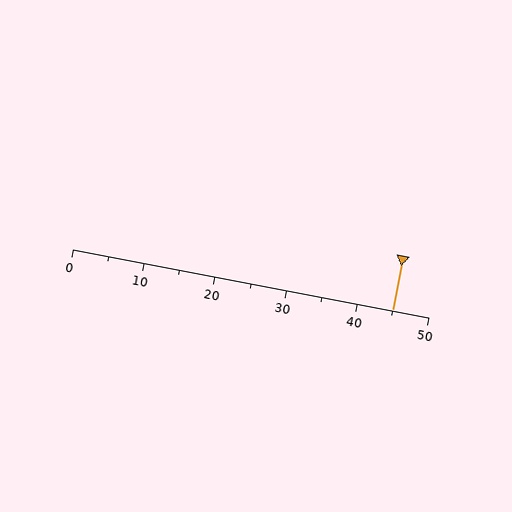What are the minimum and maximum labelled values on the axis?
The axis runs from 0 to 50.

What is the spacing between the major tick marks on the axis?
The major ticks are spaced 10 apart.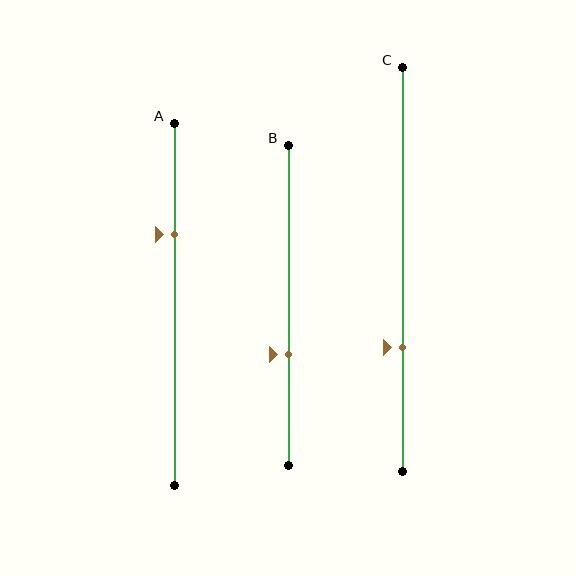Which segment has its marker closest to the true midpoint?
Segment B has its marker closest to the true midpoint.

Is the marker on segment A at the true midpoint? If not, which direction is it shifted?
No, the marker on segment A is shifted upward by about 19% of the segment length.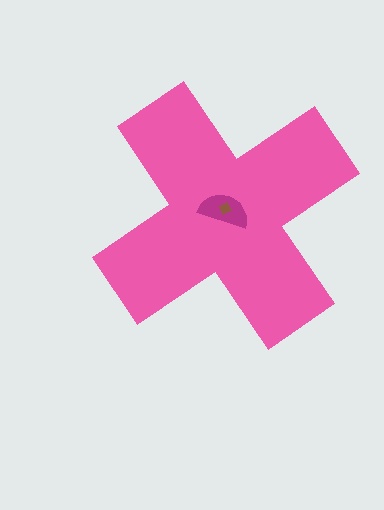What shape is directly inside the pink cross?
The magenta semicircle.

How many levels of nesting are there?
3.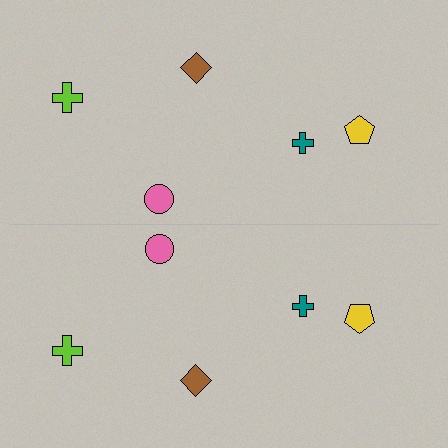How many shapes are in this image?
There are 10 shapes in this image.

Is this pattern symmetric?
Yes, this pattern has bilateral (reflection) symmetry.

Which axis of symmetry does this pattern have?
The pattern has a horizontal axis of symmetry running through the center of the image.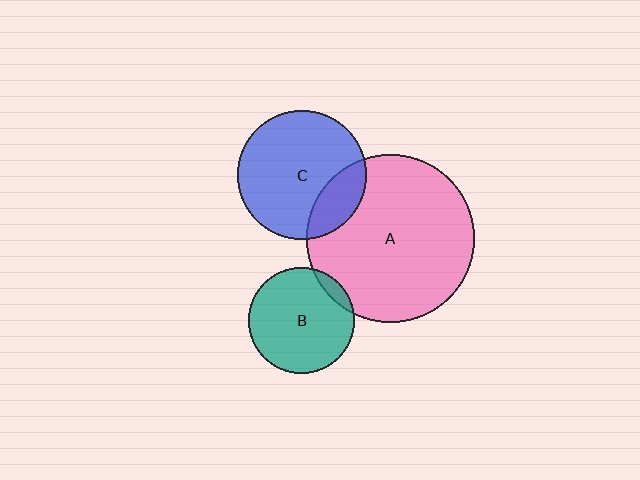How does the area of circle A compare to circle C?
Approximately 1.7 times.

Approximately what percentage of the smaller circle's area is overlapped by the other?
Approximately 10%.